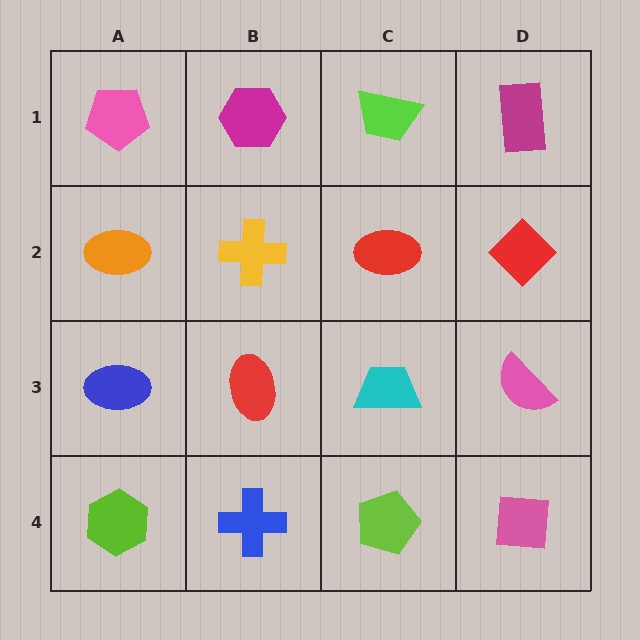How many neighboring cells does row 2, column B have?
4.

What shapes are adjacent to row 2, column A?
A pink pentagon (row 1, column A), a blue ellipse (row 3, column A), a yellow cross (row 2, column B).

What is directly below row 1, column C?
A red ellipse.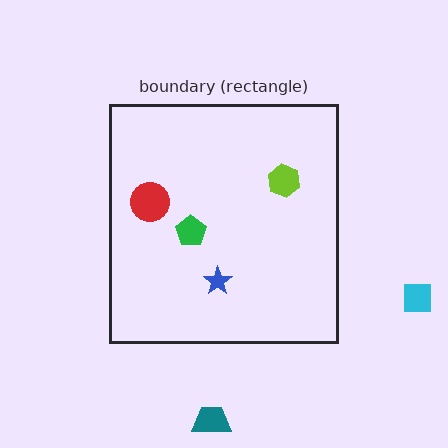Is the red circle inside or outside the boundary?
Inside.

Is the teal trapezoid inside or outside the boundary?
Outside.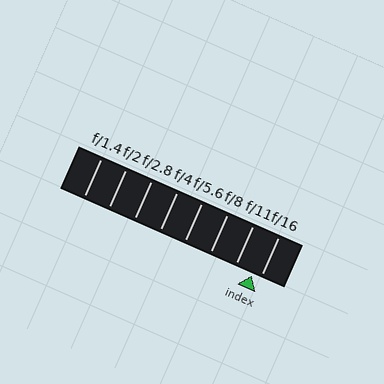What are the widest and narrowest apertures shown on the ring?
The widest aperture shown is f/1.4 and the narrowest is f/16.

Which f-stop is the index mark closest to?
The index mark is closest to f/16.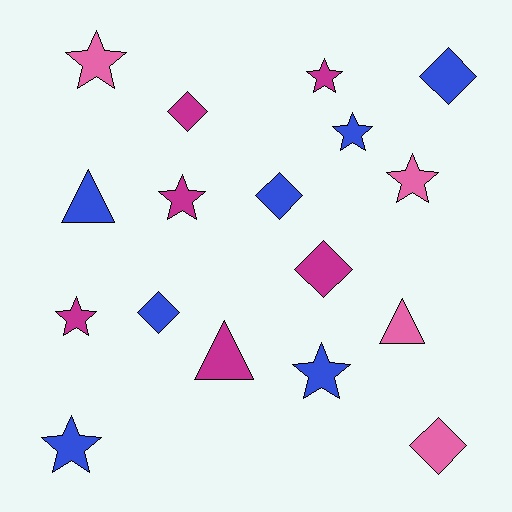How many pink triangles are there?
There is 1 pink triangle.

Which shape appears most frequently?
Star, with 8 objects.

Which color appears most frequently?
Blue, with 7 objects.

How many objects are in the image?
There are 17 objects.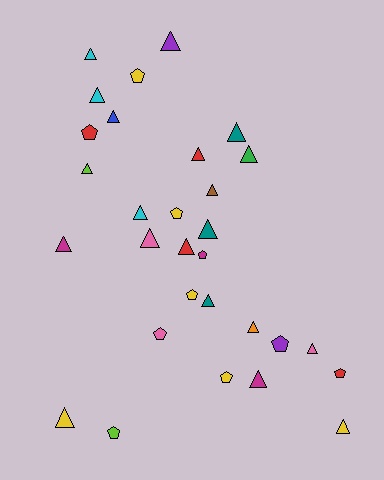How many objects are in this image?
There are 30 objects.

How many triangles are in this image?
There are 20 triangles.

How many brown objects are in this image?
There is 1 brown object.